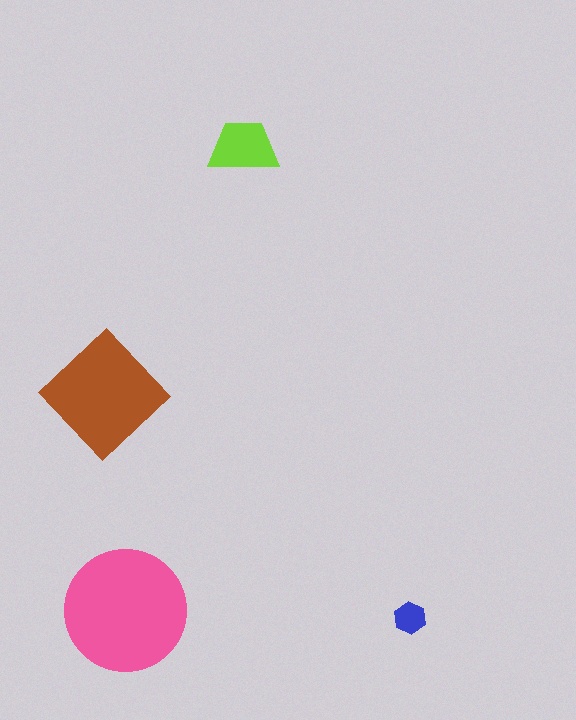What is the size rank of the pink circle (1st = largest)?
1st.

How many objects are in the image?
There are 4 objects in the image.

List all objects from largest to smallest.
The pink circle, the brown diamond, the lime trapezoid, the blue hexagon.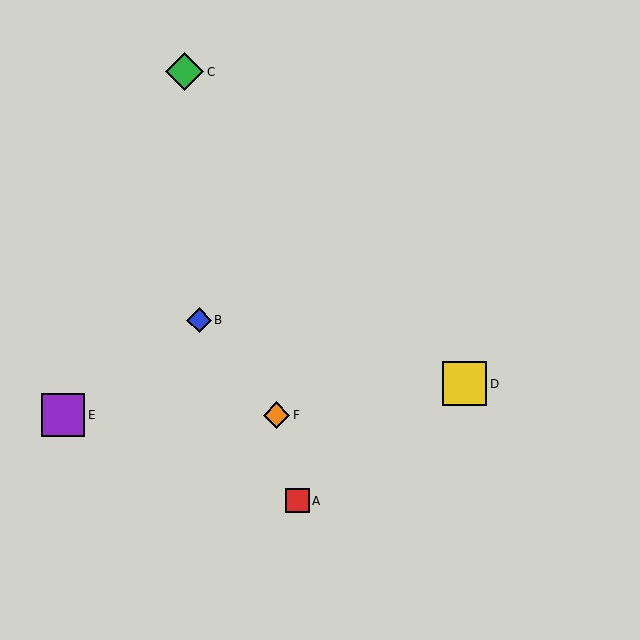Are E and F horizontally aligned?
Yes, both are at y≈415.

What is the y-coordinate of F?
Object F is at y≈415.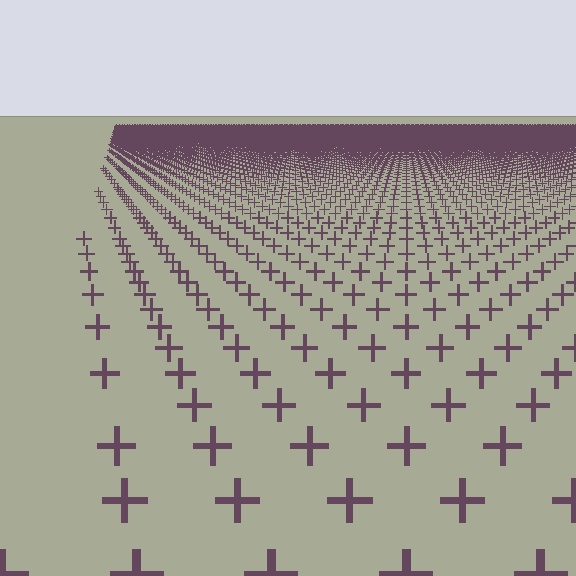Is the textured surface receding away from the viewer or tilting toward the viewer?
The surface is receding away from the viewer. Texture elements get smaller and denser toward the top.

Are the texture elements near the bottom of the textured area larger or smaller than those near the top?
Larger. Near the bottom, elements are closer to the viewer and appear at a bigger on-screen size.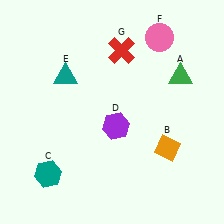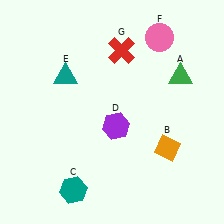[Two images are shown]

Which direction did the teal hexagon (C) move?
The teal hexagon (C) moved right.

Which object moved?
The teal hexagon (C) moved right.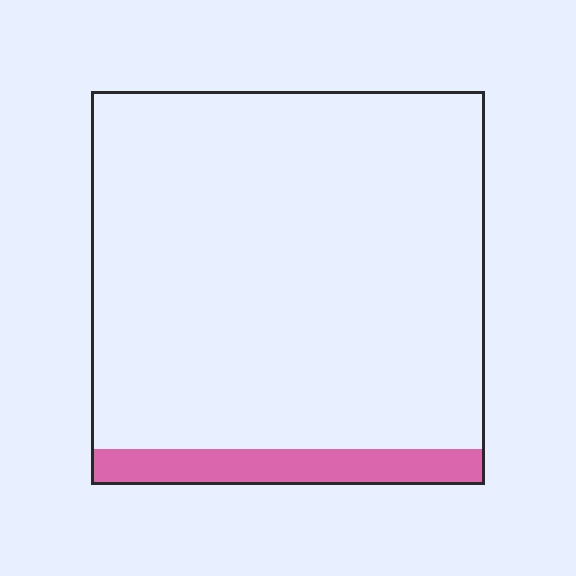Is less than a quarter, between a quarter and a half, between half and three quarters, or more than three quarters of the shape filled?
Less than a quarter.